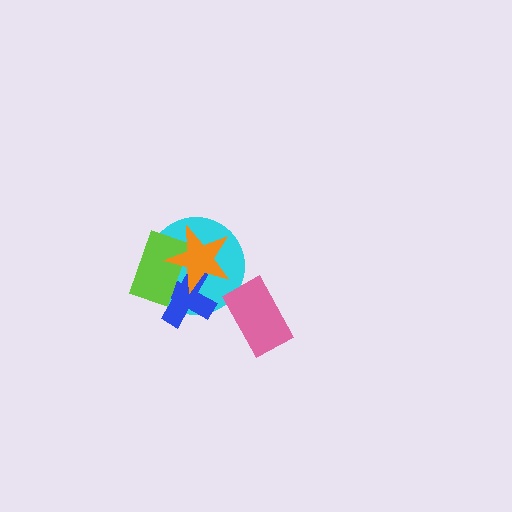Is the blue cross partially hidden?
Yes, it is partially covered by another shape.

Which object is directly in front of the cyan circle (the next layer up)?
The blue cross is directly in front of the cyan circle.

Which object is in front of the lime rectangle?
The orange star is in front of the lime rectangle.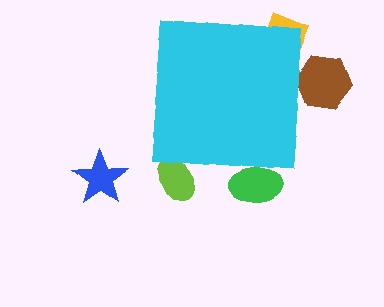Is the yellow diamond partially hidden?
Yes, the yellow diamond is partially hidden behind the cyan square.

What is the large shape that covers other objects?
A cyan square.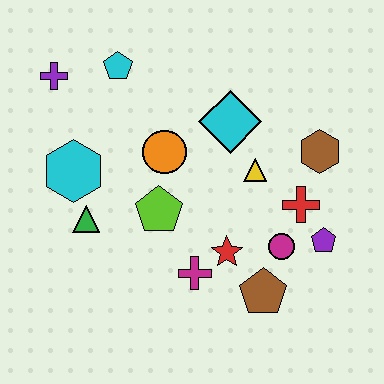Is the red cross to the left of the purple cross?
No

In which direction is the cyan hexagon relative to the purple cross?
The cyan hexagon is below the purple cross.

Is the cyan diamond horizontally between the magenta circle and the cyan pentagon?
Yes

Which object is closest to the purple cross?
The cyan pentagon is closest to the purple cross.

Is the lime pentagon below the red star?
No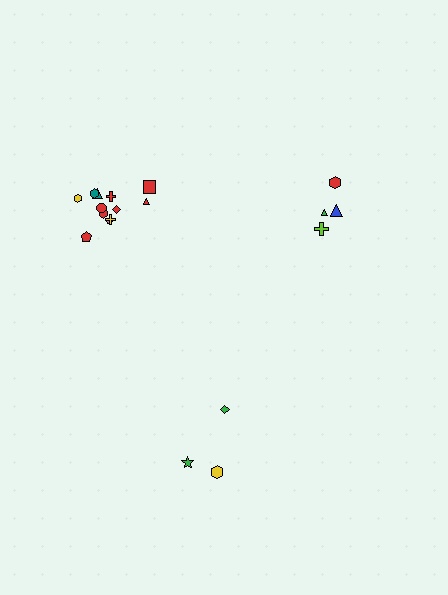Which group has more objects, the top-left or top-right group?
The top-left group.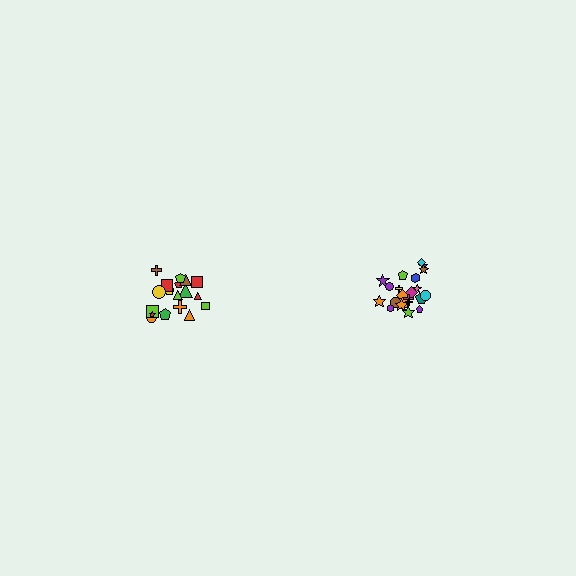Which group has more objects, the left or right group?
The right group.